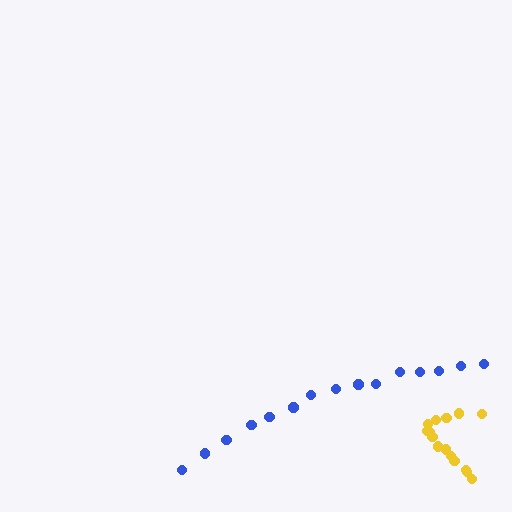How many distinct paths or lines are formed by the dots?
There are 2 distinct paths.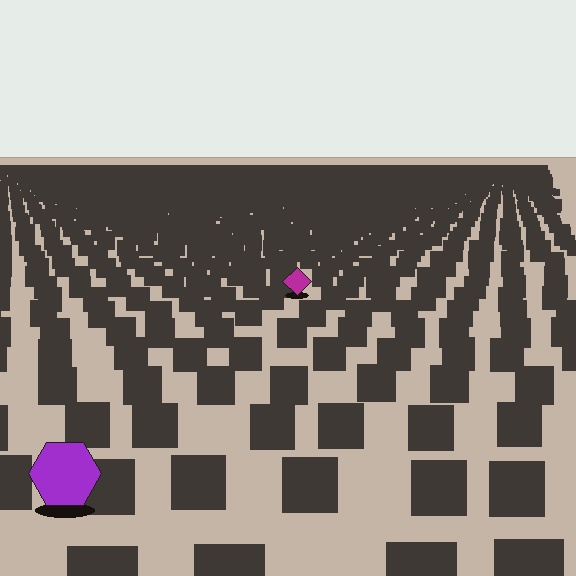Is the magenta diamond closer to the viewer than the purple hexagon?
No. The purple hexagon is closer — you can tell from the texture gradient: the ground texture is coarser near it.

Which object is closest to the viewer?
The purple hexagon is closest. The texture marks near it are larger and more spread out.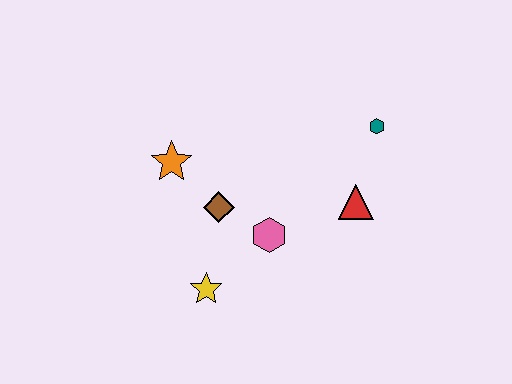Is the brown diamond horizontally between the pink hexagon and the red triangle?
No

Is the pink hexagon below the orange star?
Yes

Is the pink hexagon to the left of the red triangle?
Yes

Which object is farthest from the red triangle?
The orange star is farthest from the red triangle.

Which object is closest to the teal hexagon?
The red triangle is closest to the teal hexagon.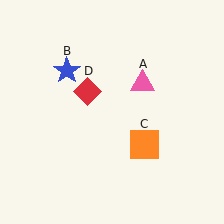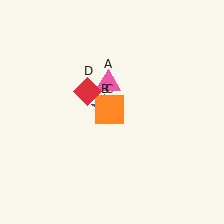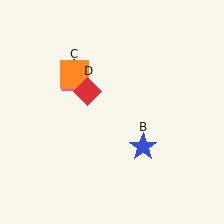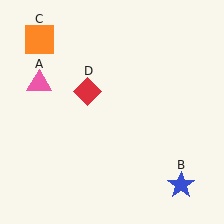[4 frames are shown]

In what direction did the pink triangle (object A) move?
The pink triangle (object A) moved left.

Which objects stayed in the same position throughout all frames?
Red diamond (object D) remained stationary.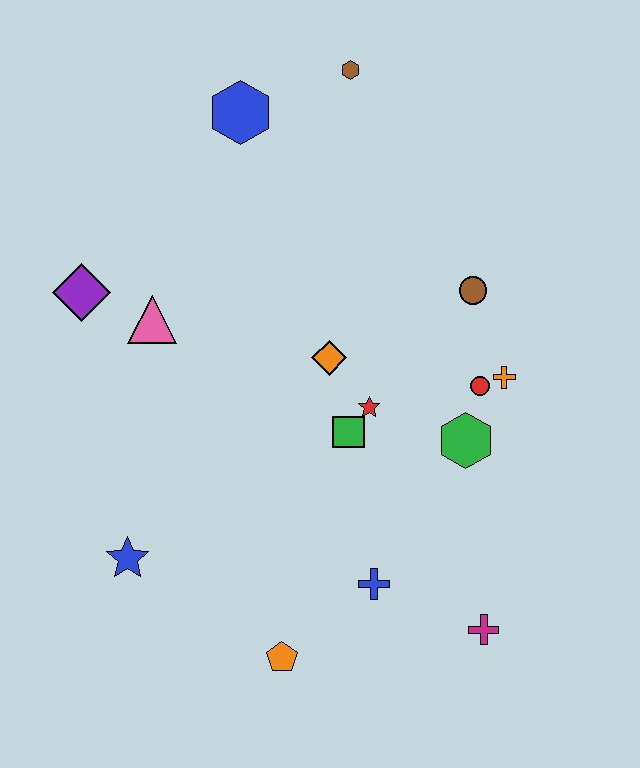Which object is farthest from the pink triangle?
The magenta cross is farthest from the pink triangle.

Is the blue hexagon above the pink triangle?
Yes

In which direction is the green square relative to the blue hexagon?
The green square is below the blue hexagon.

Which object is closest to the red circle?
The orange cross is closest to the red circle.